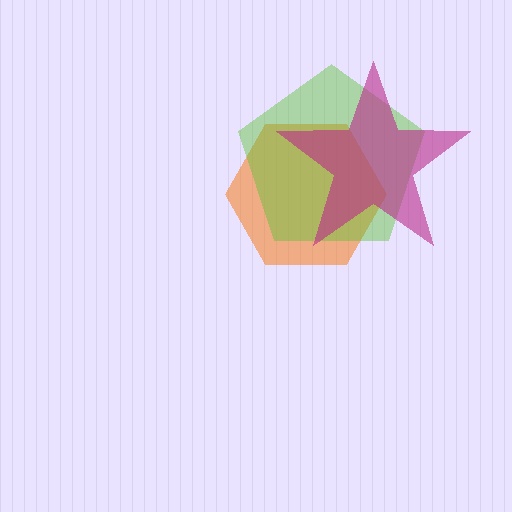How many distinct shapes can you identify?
There are 3 distinct shapes: an orange hexagon, a lime pentagon, a magenta star.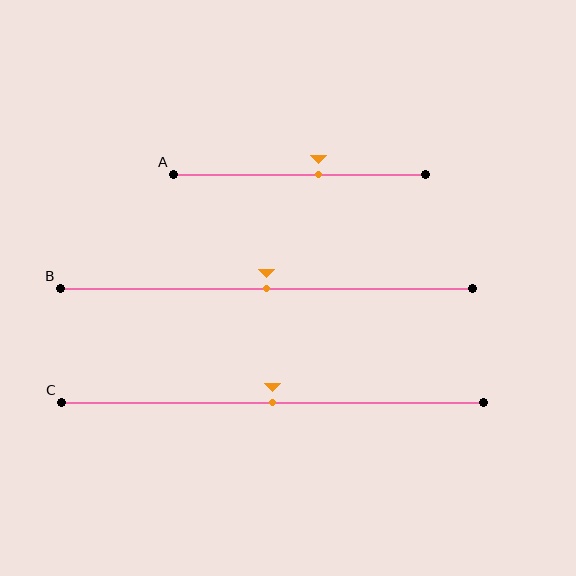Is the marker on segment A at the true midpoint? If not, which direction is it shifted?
No, the marker on segment A is shifted to the right by about 7% of the segment length.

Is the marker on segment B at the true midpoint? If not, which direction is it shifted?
Yes, the marker on segment B is at the true midpoint.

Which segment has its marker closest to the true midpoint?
Segment B has its marker closest to the true midpoint.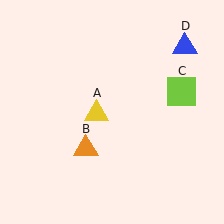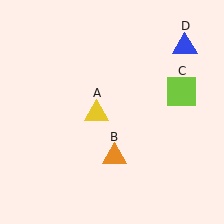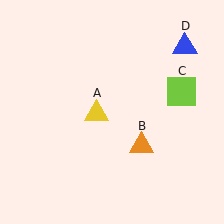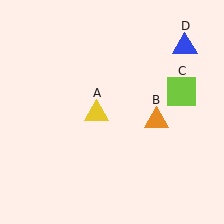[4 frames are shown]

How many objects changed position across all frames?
1 object changed position: orange triangle (object B).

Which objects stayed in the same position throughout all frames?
Yellow triangle (object A) and lime square (object C) and blue triangle (object D) remained stationary.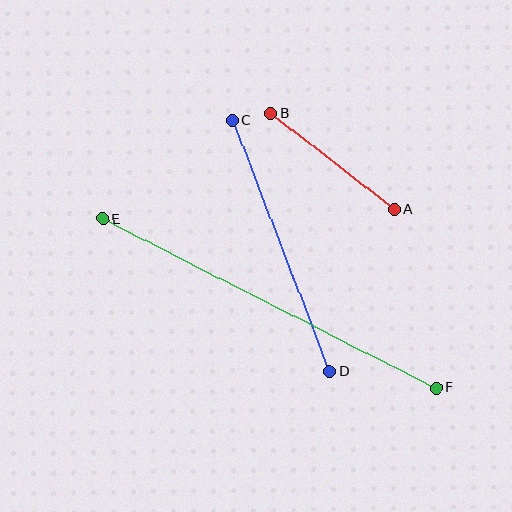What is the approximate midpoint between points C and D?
The midpoint is at approximately (281, 246) pixels.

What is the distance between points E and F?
The distance is approximately 373 pixels.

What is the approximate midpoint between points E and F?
The midpoint is at approximately (269, 303) pixels.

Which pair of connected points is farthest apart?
Points E and F are farthest apart.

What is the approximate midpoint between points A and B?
The midpoint is at approximately (333, 161) pixels.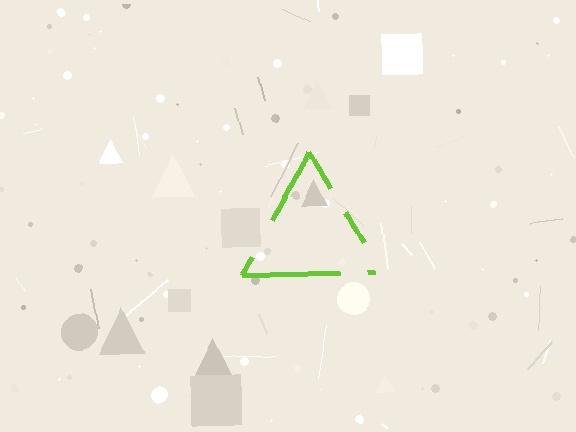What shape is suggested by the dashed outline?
The dashed outline suggests a triangle.